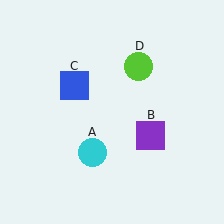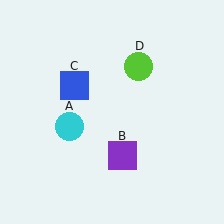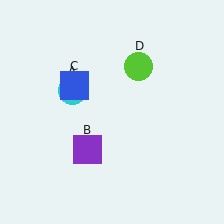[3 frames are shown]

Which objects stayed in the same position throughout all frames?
Blue square (object C) and lime circle (object D) remained stationary.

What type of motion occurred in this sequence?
The cyan circle (object A), purple square (object B) rotated clockwise around the center of the scene.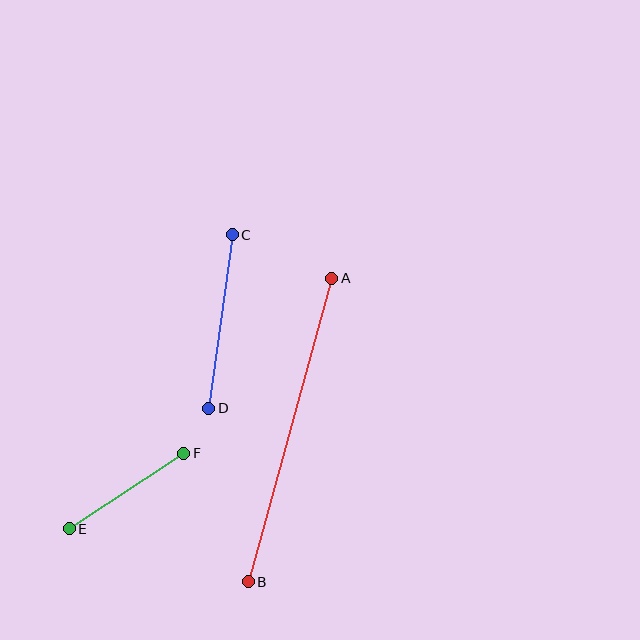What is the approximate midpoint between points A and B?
The midpoint is at approximately (290, 430) pixels.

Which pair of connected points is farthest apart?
Points A and B are farthest apart.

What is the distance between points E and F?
The distance is approximately 137 pixels.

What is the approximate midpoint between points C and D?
The midpoint is at approximately (221, 321) pixels.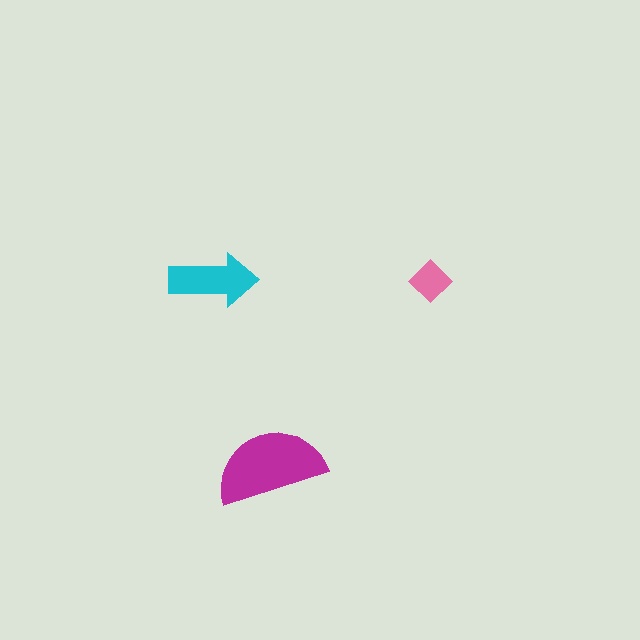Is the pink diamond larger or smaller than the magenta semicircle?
Smaller.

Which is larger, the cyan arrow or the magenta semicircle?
The magenta semicircle.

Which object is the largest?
The magenta semicircle.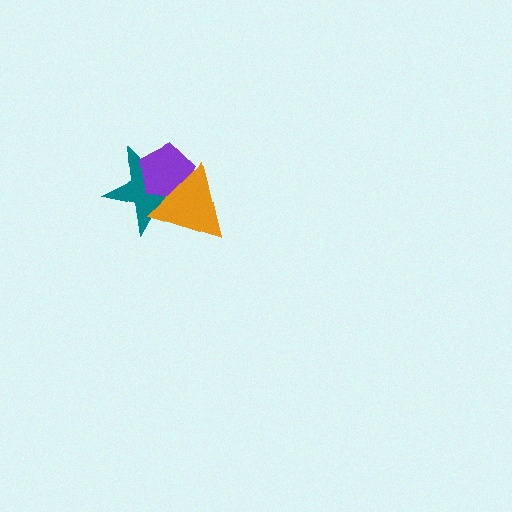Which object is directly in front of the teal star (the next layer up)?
The purple pentagon is directly in front of the teal star.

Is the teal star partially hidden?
Yes, it is partially covered by another shape.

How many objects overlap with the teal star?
2 objects overlap with the teal star.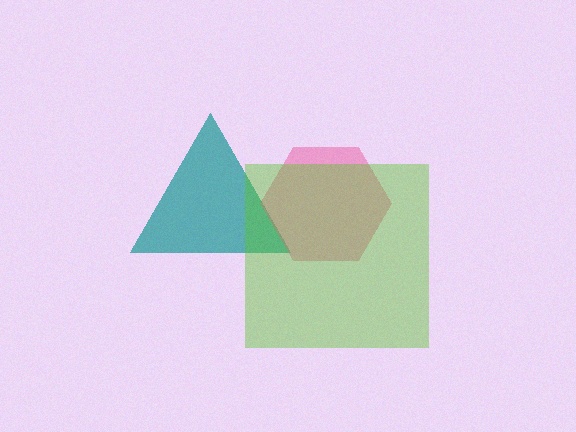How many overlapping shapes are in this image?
There are 3 overlapping shapes in the image.